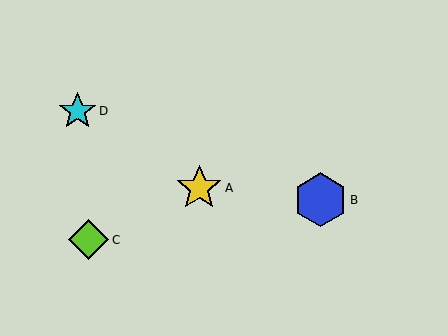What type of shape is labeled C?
Shape C is a lime diamond.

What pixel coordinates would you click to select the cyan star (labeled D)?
Click at (78, 111) to select the cyan star D.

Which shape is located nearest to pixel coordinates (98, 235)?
The lime diamond (labeled C) at (89, 240) is nearest to that location.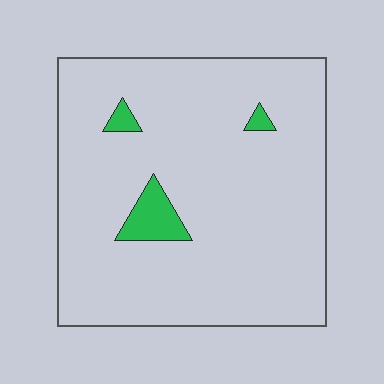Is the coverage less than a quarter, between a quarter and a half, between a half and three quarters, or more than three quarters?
Less than a quarter.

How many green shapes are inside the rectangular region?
3.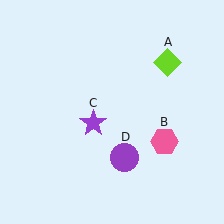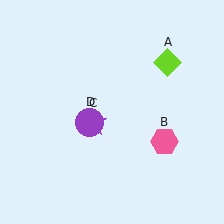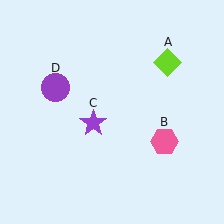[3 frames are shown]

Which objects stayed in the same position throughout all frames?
Lime diamond (object A) and pink hexagon (object B) and purple star (object C) remained stationary.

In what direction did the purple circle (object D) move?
The purple circle (object D) moved up and to the left.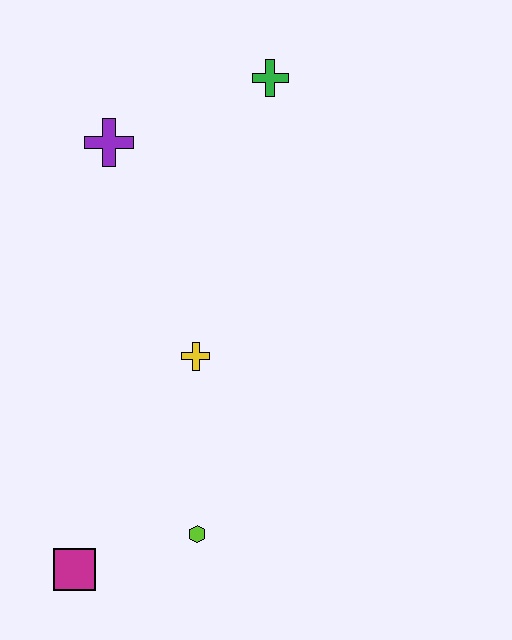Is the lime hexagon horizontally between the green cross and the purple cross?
Yes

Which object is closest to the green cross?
The purple cross is closest to the green cross.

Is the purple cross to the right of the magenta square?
Yes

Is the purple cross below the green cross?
Yes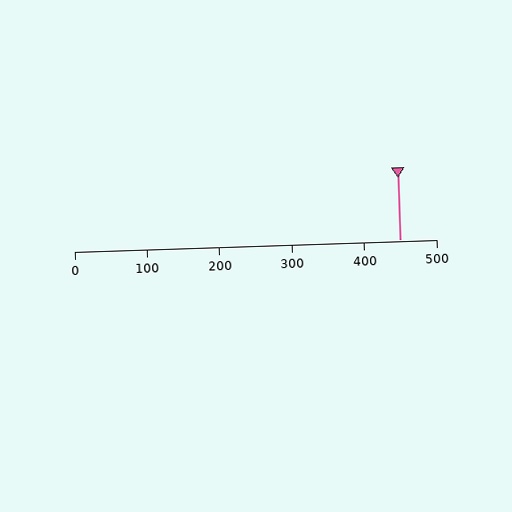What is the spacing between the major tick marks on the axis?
The major ticks are spaced 100 apart.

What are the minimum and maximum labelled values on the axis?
The axis runs from 0 to 500.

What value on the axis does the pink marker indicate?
The marker indicates approximately 450.